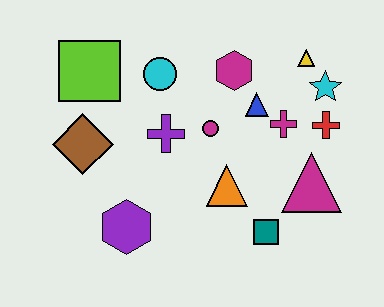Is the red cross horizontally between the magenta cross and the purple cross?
No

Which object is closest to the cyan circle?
The purple cross is closest to the cyan circle.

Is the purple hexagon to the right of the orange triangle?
No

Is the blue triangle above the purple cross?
Yes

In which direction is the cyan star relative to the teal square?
The cyan star is above the teal square.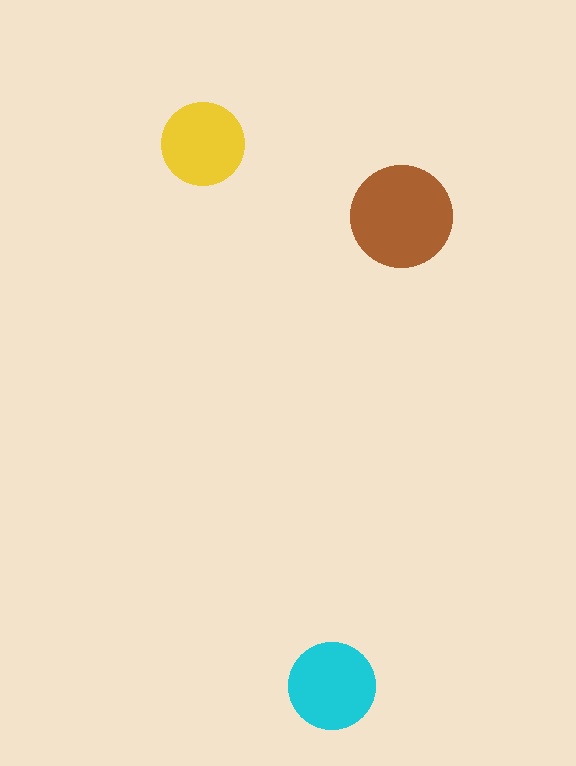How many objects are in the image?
There are 3 objects in the image.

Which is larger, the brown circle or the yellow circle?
The brown one.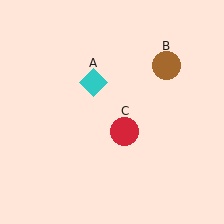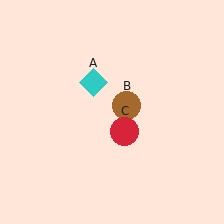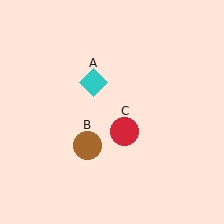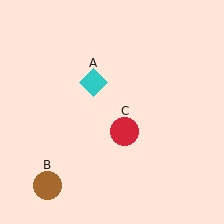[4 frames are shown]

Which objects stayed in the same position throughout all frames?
Cyan diamond (object A) and red circle (object C) remained stationary.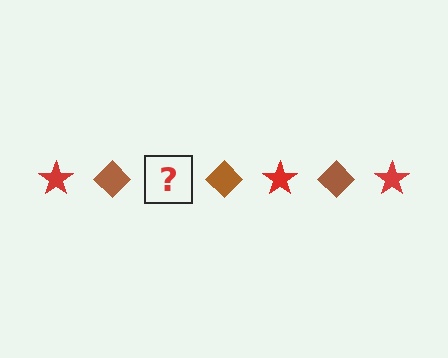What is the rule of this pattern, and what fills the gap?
The rule is that the pattern alternates between red star and brown diamond. The gap should be filled with a red star.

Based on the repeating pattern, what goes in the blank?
The blank should be a red star.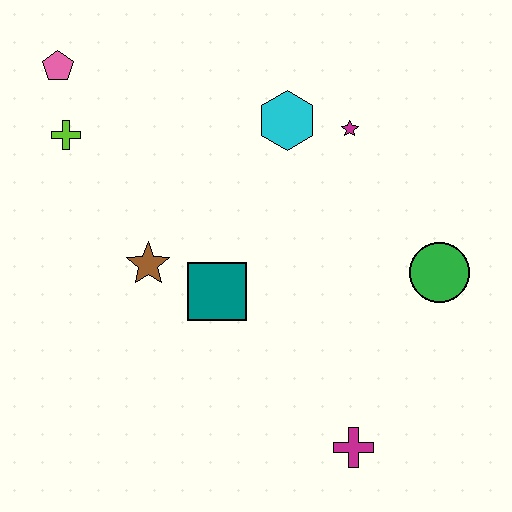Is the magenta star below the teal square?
No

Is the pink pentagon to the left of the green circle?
Yes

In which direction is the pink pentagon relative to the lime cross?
The pink pentagon is above the lime cross.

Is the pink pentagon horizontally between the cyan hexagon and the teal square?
No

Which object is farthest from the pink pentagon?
The magenta cross is farthest from the pink pentagon.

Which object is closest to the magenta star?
The cyan hexagon is closest to the magenta star.